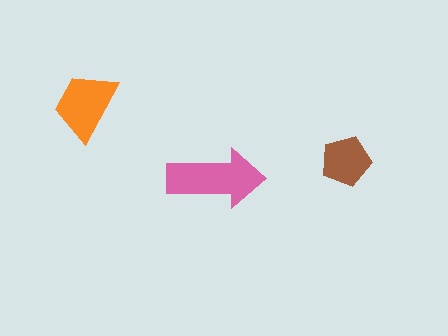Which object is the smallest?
The brown pentagon.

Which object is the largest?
The pink arrow.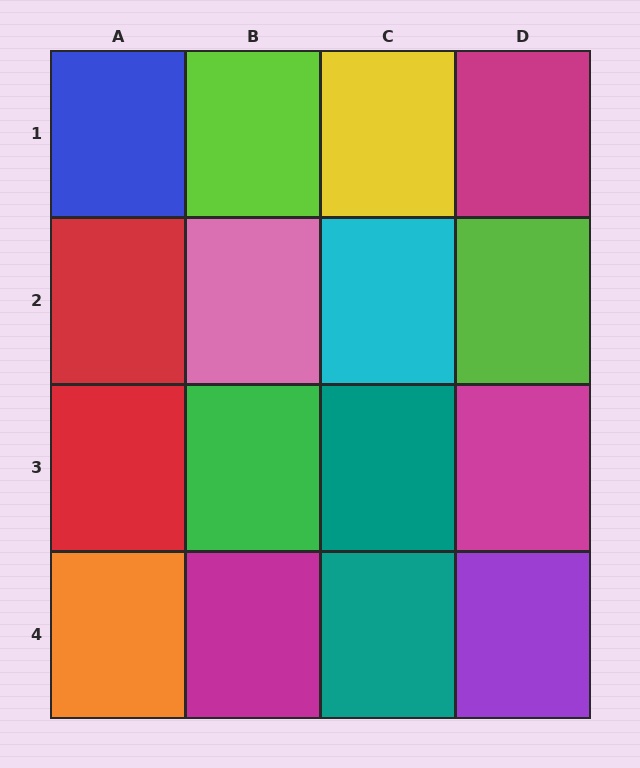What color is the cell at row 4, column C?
Teal.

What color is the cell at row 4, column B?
Magenta.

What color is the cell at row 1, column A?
Blue.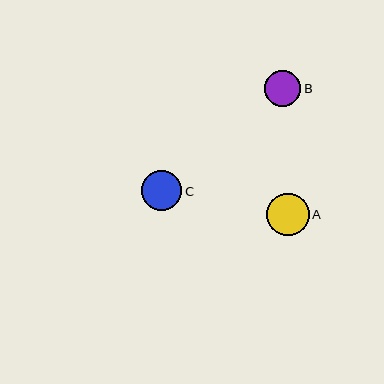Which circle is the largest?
Circle A is the largest with a size of approximately 43 pixels.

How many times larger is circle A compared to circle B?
Circle A is approximately 1.2 times the size of circle B.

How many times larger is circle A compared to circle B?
Circle A is approximately 1.2 times the size of circle B.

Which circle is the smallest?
Circle B is the smallest with a size of approximately 36 pixels.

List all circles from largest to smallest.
From largest to smallest: A, C, B.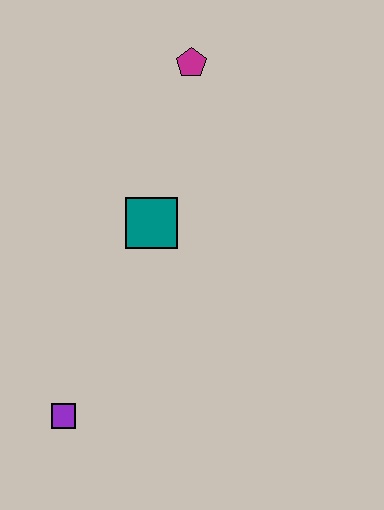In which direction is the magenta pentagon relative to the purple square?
The magenta pentagon is above the purple square.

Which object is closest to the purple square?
The teal square is closest to the purple square.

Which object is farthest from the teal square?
The purple square is farthest from the teal square.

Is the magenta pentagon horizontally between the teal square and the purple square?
No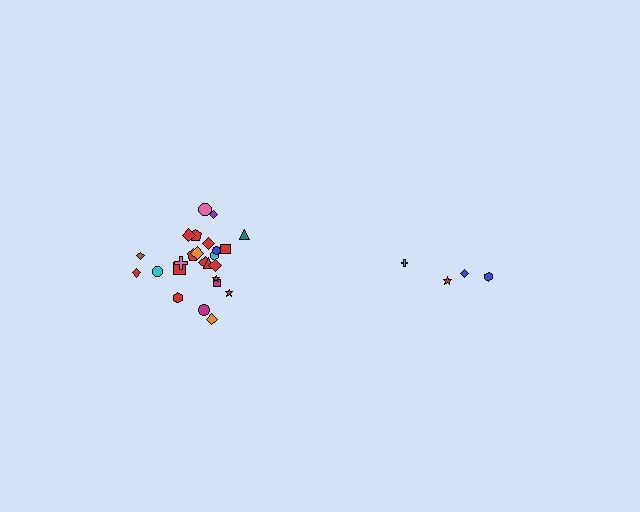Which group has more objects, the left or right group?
The left group.